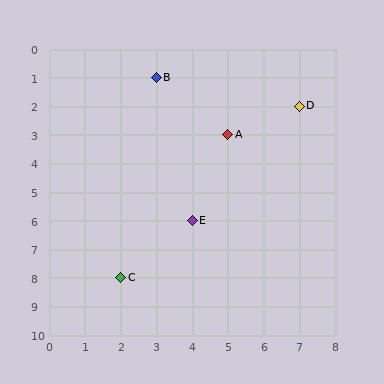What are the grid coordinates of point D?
Point D is at grid coordinates (7, 2).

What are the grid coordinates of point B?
Point B is at grid coordinates (3, 1).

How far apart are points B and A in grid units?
Points B and A are 2 columns and 2 rows apart (about 2.8 grid units diagonally).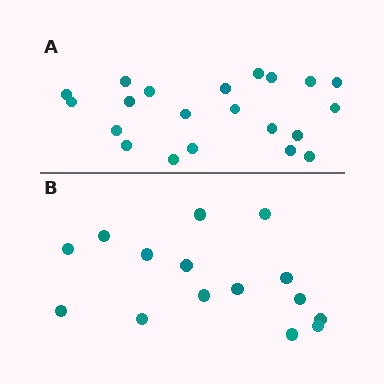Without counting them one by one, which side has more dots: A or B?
Region A (the top region) has more dots.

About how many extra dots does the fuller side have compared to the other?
Region A has about 6 more dots than region B.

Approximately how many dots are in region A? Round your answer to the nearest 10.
About 20 dots. (The exact count is 21, which rounds to 20.)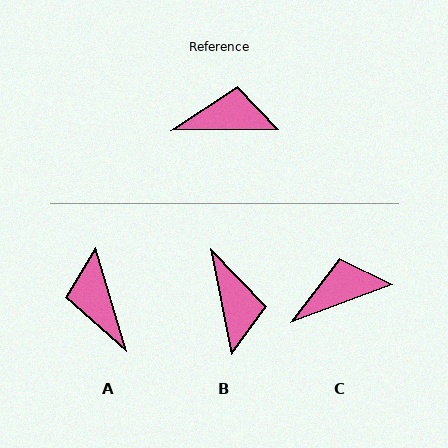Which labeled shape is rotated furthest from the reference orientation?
A, about 106 degrees away.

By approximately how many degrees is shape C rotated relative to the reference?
Approximately 20 degrees counter-clockwise.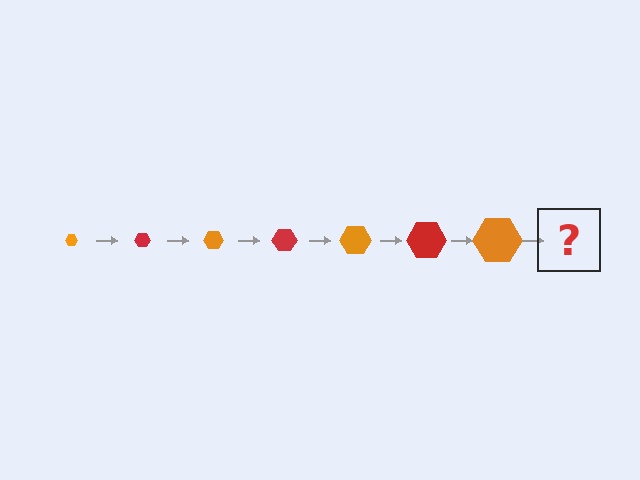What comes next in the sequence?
The next element should be a red hexagon, larger than the previous one.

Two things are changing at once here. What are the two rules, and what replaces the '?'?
The two rules are that the hexagon grows larger each step and the color cycles through orange and red. The '?' should be a red hexagon, larger than the previous one.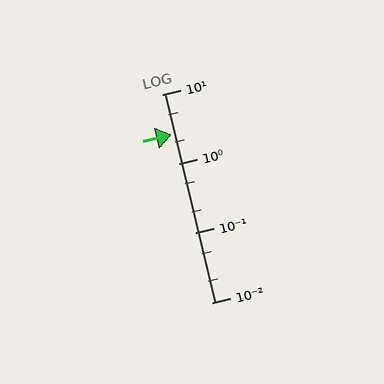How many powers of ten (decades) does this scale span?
The scale spans 3 decades, from 0.01 to 10.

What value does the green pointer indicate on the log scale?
The pointer indicates approximately 2.6.